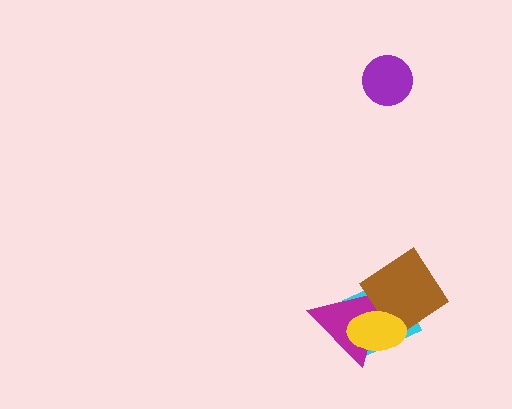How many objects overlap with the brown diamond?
3 objects overlap with the brown diamond.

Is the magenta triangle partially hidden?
Yes, it is partially covered by another shape.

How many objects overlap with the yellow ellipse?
3 objects overlap with the yellow ellipse.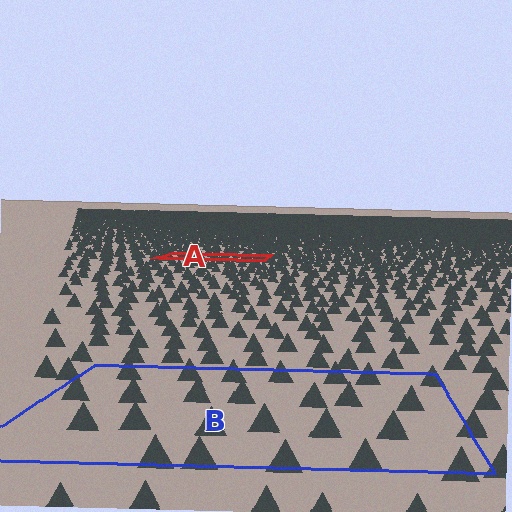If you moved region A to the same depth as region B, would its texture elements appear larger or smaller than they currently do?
They would appear larger. At a closer depth, the same texture elements are projected at a bigger on-screen size.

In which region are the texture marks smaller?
The texture marks are smaller in region A, because it is farther away.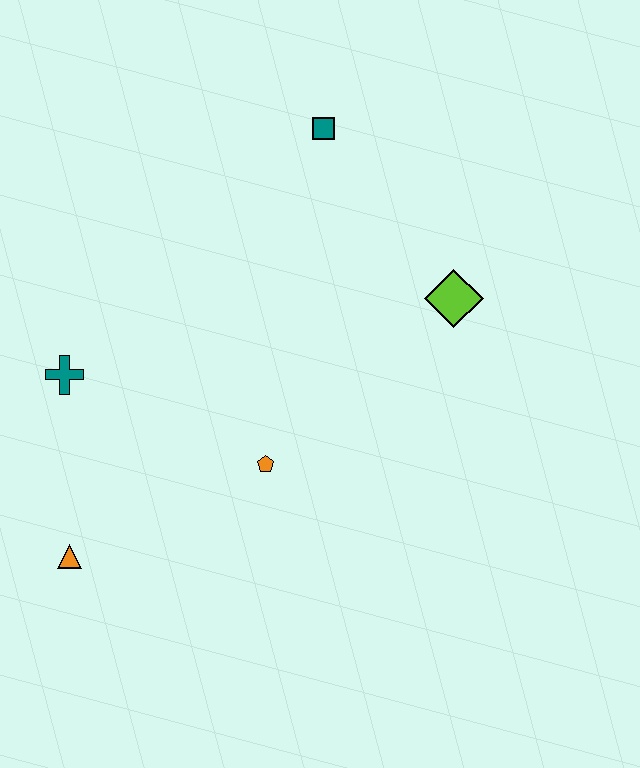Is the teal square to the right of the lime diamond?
No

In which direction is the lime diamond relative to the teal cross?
The lime diamond is to the right of the teal cross.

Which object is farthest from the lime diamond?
The orange triangle is farthest from the lime diamond.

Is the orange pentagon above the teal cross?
No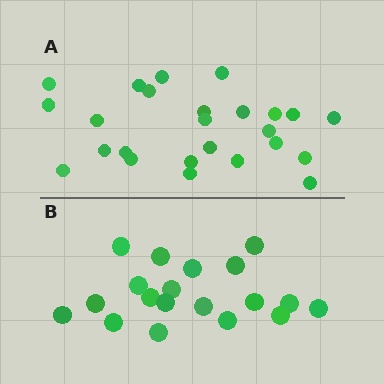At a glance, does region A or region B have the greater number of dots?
Region A (the top region) has more dots.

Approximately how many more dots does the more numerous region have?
Region A has about 6 more dots than region B.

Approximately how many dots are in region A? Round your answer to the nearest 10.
About 20 dots. (The exact count is 25, which rounds to 20.)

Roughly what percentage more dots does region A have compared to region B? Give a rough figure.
About 30% more.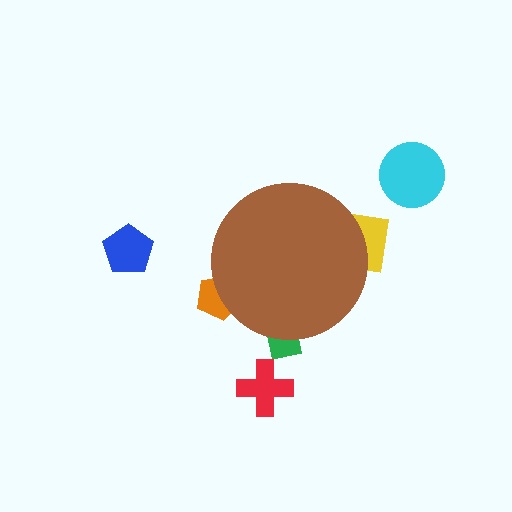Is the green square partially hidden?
Yes, the green square is partially hidden behind the brown circle.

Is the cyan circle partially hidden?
No, the cyan circle is fully visible.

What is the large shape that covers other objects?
A brown circle.